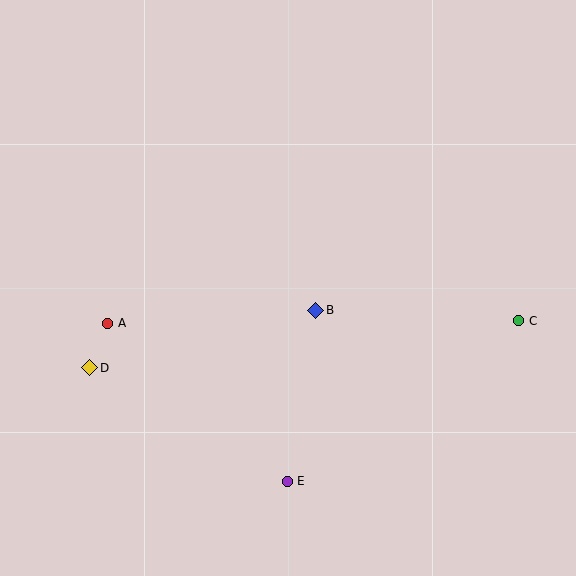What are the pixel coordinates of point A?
Point A is at (108, 323).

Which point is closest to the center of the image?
Point B at (316, 310) is closest to the center.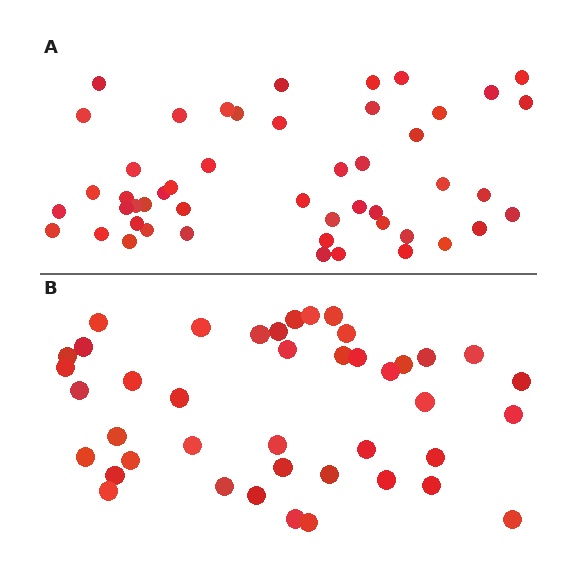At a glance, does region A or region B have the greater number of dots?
Region A (the top region) has more dots.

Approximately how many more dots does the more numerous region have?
Region A has roughly 8 or so more dots than region B.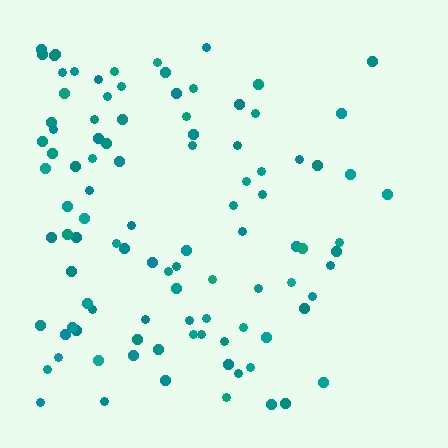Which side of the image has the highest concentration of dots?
The left.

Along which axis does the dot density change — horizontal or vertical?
Horizontal.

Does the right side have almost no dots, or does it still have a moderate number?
Still a moderate number, just noticeably fewer than the left.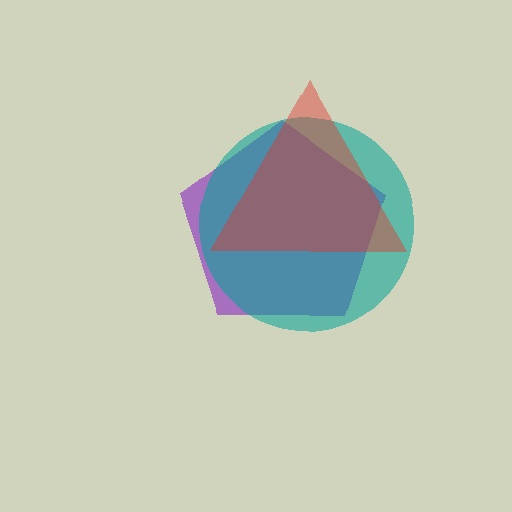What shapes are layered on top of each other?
The layered shapes are: a purple pentagon, a teal circle, a red triangle.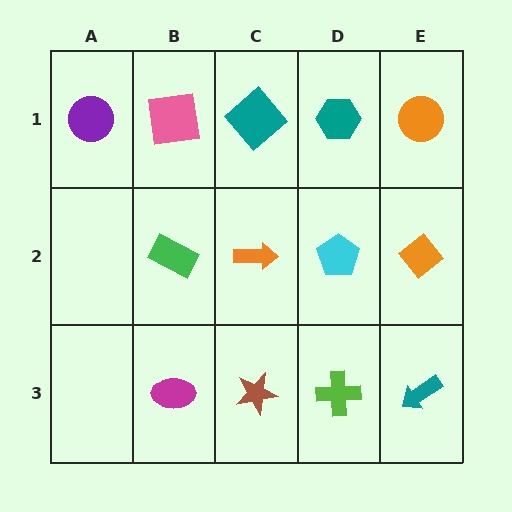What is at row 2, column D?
A cyan pentagon.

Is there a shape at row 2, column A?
No, that cell is empty.